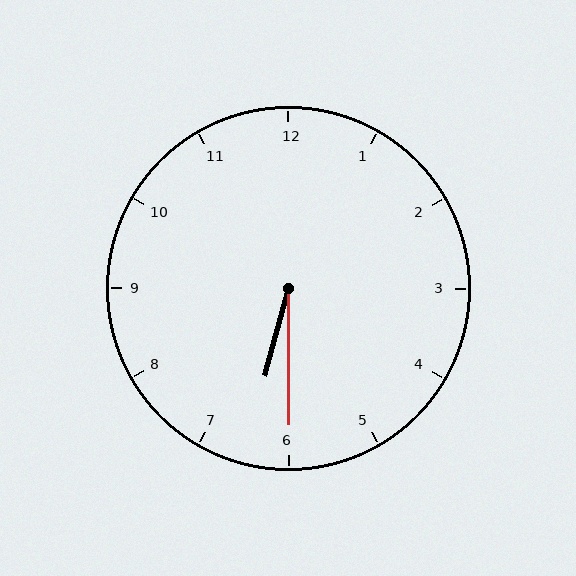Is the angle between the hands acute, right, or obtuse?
It is acute.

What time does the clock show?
6:30.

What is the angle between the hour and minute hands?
Approximately 15 degrees.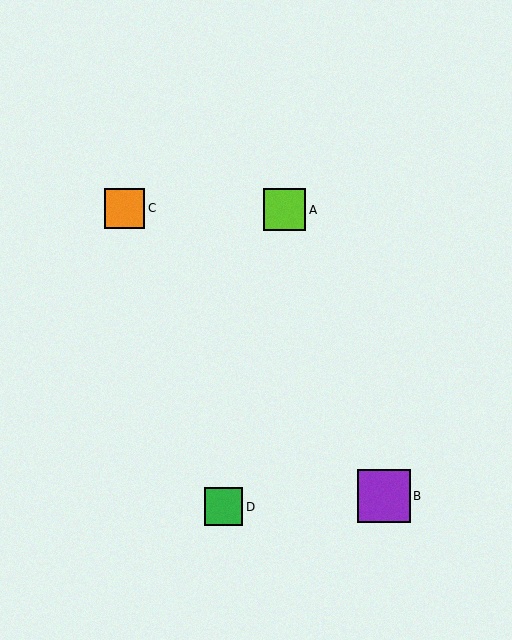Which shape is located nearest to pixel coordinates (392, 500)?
The purple square (labeled B) at (384, 496) is nearest to that location.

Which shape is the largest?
The purple square (labeled B) is the largest.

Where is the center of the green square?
The center of the green square is at (224, 507).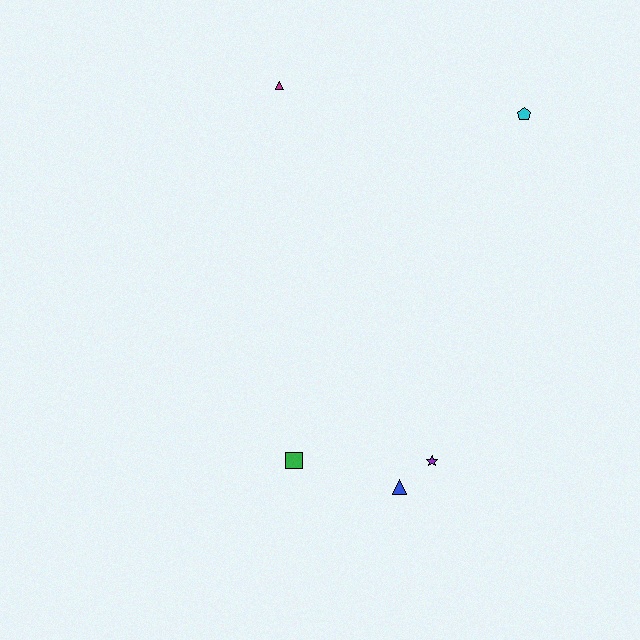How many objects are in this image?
There are 5 objects.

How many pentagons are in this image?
There is 1 pentagon.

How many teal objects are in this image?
There are no teal objects.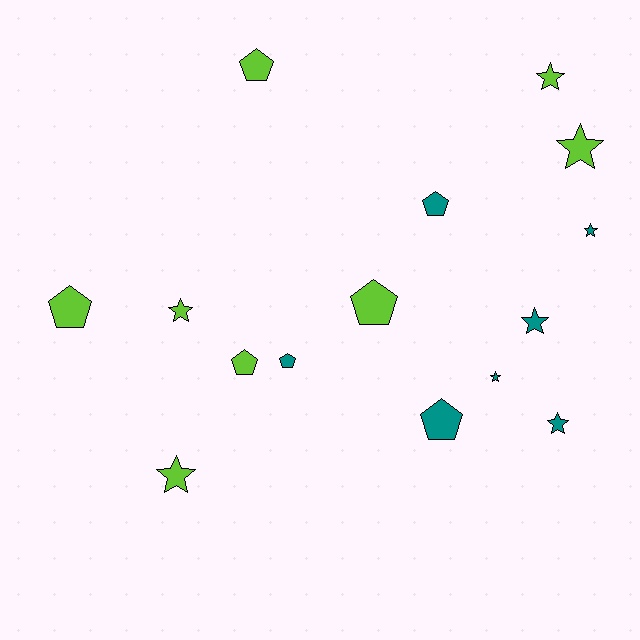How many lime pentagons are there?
There are 4 lime pentagons.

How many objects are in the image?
There are 15 objects.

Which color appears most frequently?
Lime, with 8 objects.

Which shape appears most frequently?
Star, with 8 objects.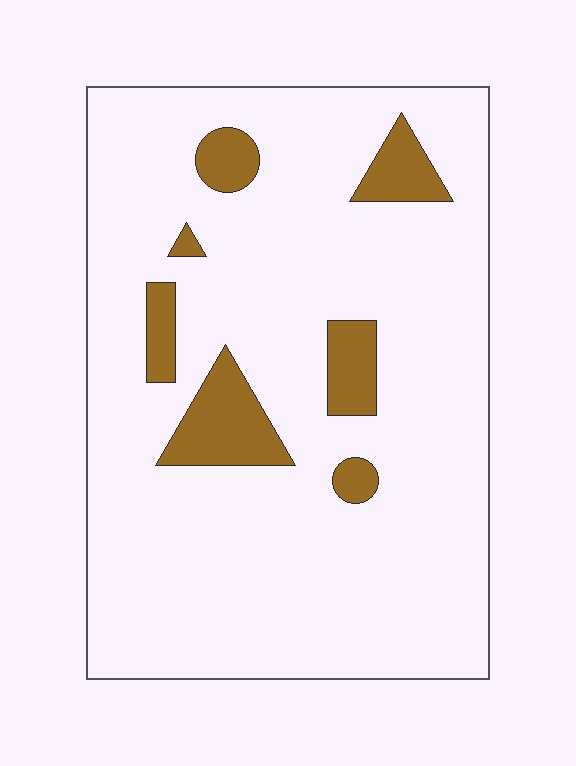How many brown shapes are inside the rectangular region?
7.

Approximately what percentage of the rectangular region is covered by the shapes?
Approximately 10%.